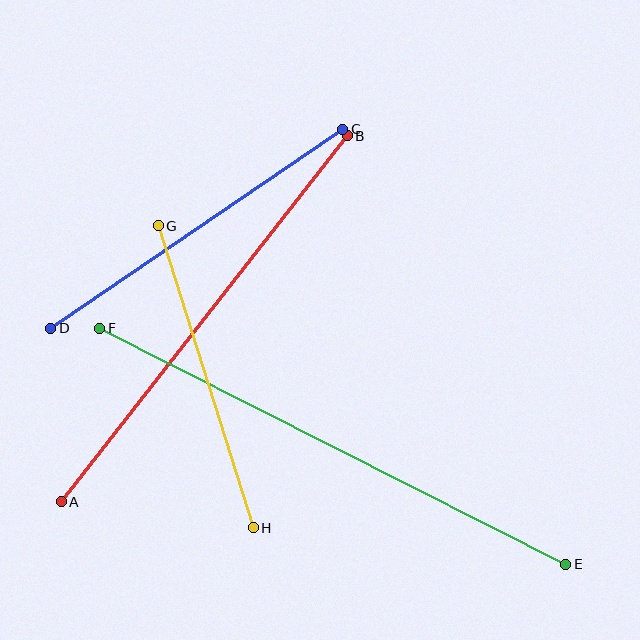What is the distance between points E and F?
The distance is approximately 522 pixels.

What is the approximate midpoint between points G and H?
The midpoint is at approximately (206, 377) pixels.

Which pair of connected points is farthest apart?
Points E and F are farthest apart.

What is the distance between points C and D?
The distance is approximately 354 pixels.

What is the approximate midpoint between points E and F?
The midpoint is at approximately (333, 446) pixels.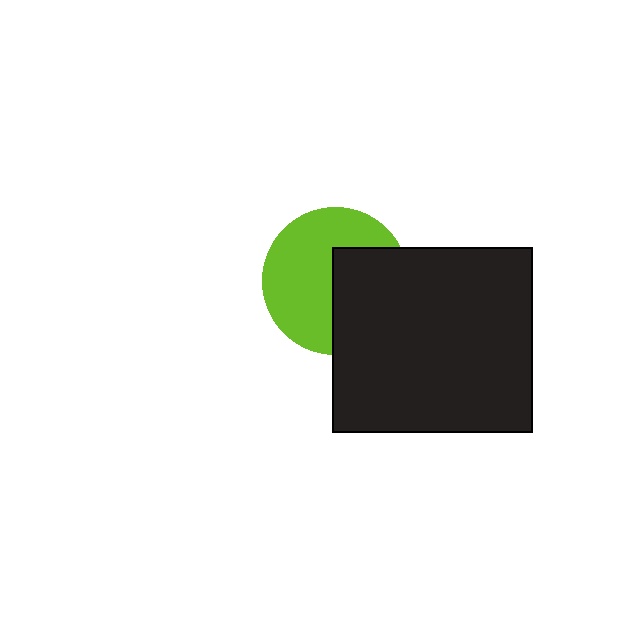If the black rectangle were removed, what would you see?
You would see the complete lime circle.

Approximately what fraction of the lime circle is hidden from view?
Roughly 41% of the lime circle is hidden behind the black rectangle.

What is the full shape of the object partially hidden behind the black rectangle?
The partially hidden object is a lime circle.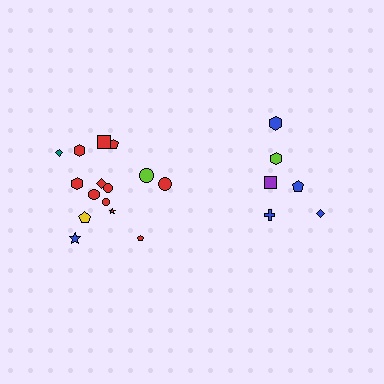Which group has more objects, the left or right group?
The left group.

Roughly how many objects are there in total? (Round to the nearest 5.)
Roughly 20 objects in total.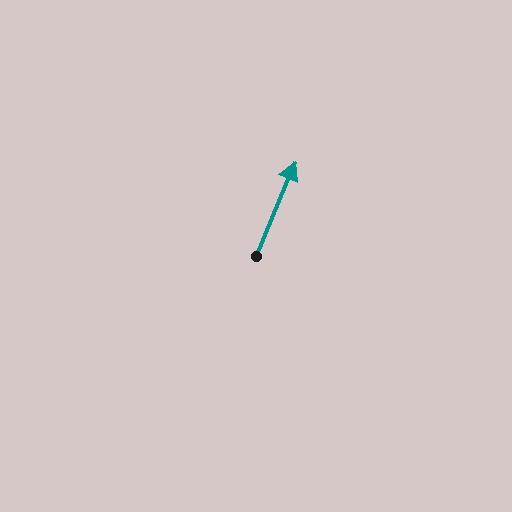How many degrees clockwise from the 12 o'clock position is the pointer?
Approximately 23 degrees.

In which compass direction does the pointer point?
Northeast.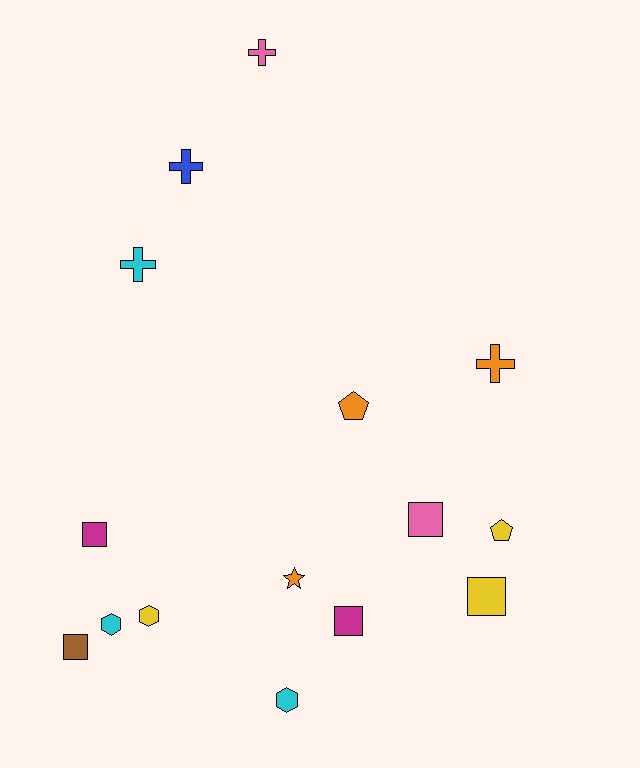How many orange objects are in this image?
There are 3 orange objects.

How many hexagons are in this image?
There are 3 hexagons.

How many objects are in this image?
There are 15 objects.